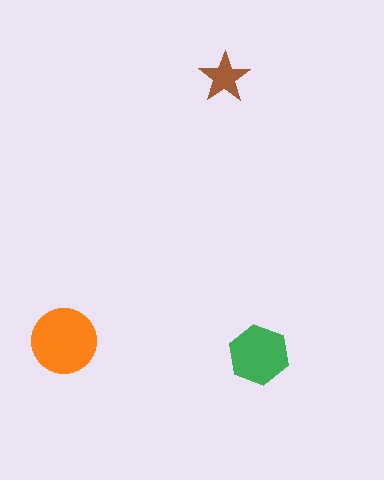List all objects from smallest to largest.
The brown star, the green hexagon, the orange circle.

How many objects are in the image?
There are 3 objects in the image.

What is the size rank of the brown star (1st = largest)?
3rd.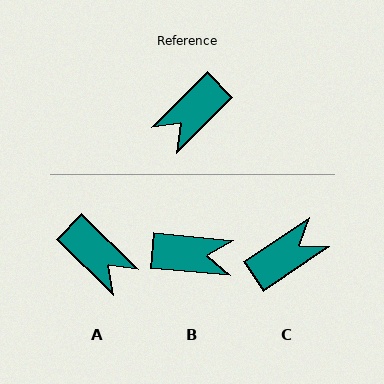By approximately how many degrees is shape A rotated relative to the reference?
Approximately 91 degrees counter-clockwise.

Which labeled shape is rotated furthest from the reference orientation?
C, about 169 degrees away.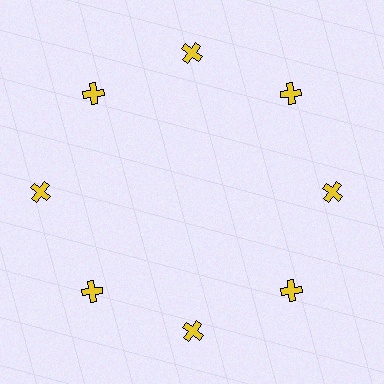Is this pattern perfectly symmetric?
No. The 8 yellow crosses are arranged in a ring, but one element near the 9 o'clock position is pushed outward from the center, breaking the 8-fold rotational symmetry.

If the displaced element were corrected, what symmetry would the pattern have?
It would have 8-fold rotational symmetry — the pattern would map onto itself every 45 degrees.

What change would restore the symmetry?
The symmetry would be restored by moving it inward, back onto the ring so that all 8 crosses sit at equal angles and equal distance from the center.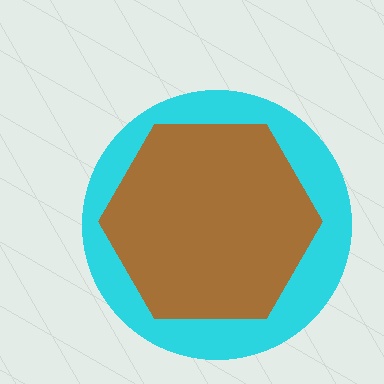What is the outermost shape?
The cyan circle.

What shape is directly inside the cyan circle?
The brown hexagon.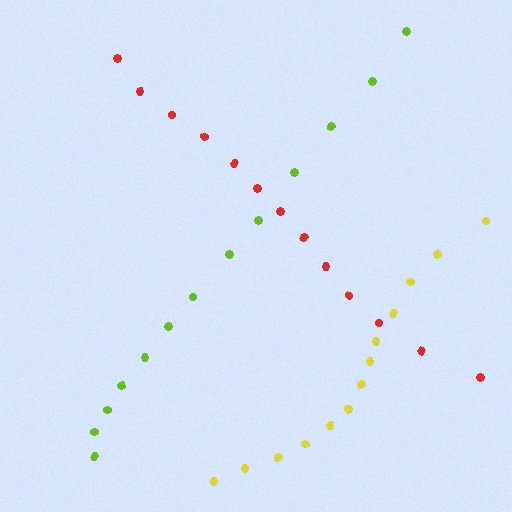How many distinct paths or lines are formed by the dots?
There are 3 distinct paths.